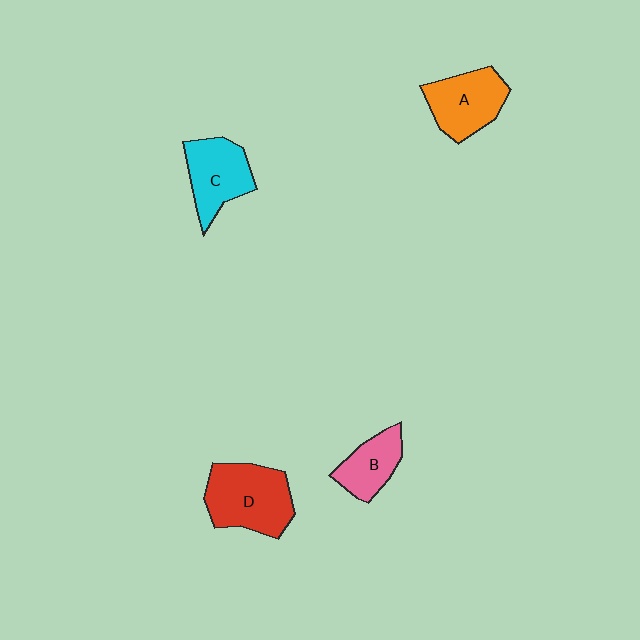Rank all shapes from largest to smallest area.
From largest to smallest: D (red), A (orange), C (cyan), B (pink).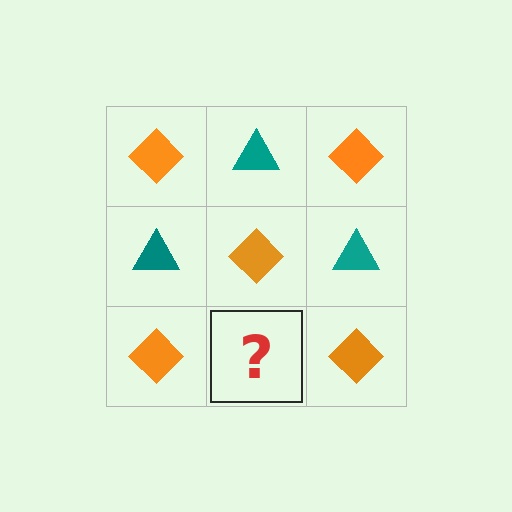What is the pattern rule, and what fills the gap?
The rule is that it alternates orange diamond and teal triangle in a checkerboard pattern. The gap should be filled with a teal triangle.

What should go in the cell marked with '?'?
The missing cell should contain a teal triangle.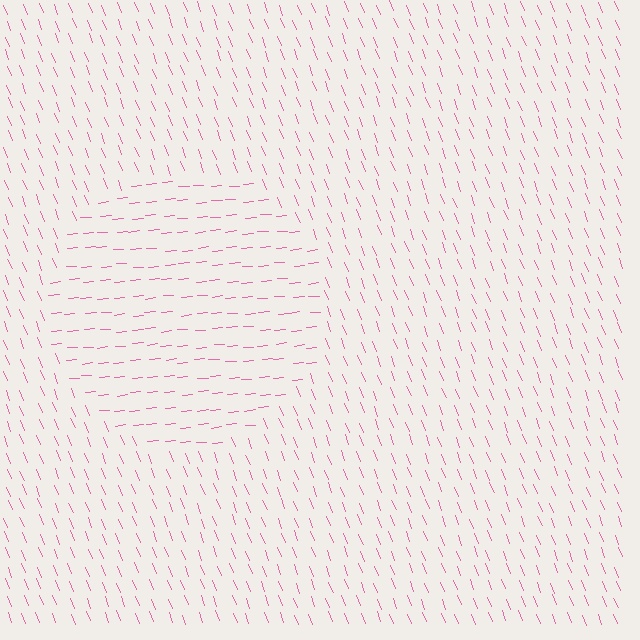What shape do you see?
I see a circle.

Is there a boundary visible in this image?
Yes, there is a texture boundary formed by a change in line orientation.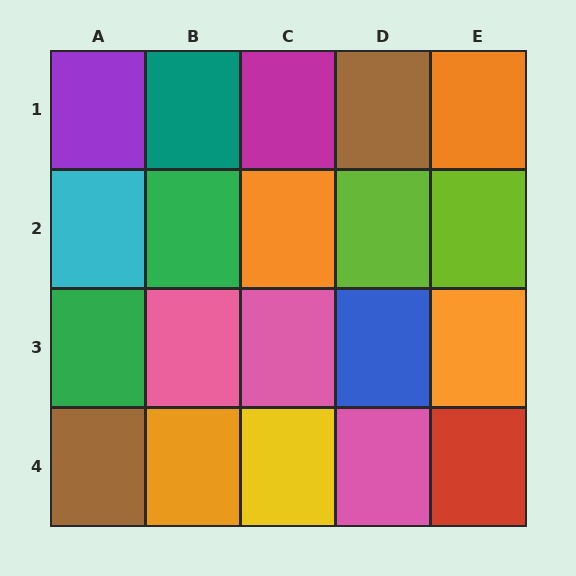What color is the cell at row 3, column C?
Pink.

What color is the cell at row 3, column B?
Pink.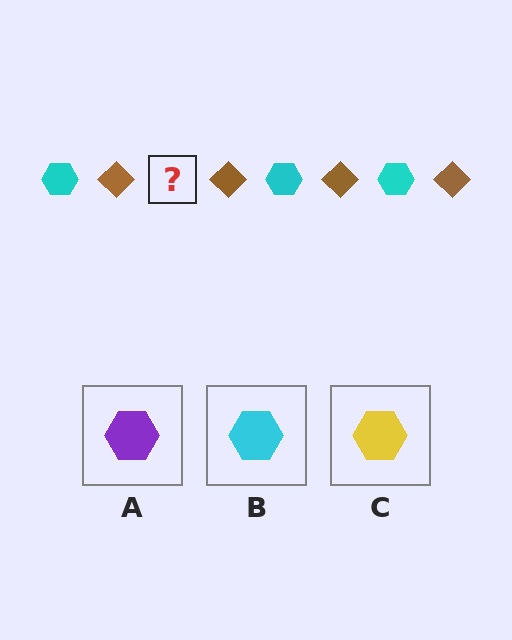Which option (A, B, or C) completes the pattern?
B.